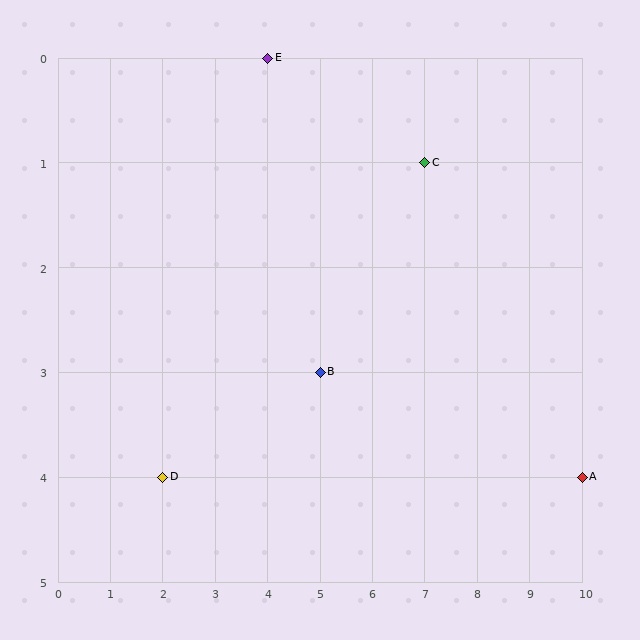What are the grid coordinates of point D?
Point D is at grid coordinates (2, 4).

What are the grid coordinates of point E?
Point E is at grid coordinates (4, 0).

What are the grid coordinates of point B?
Point B is at grid coordinates (5, 3).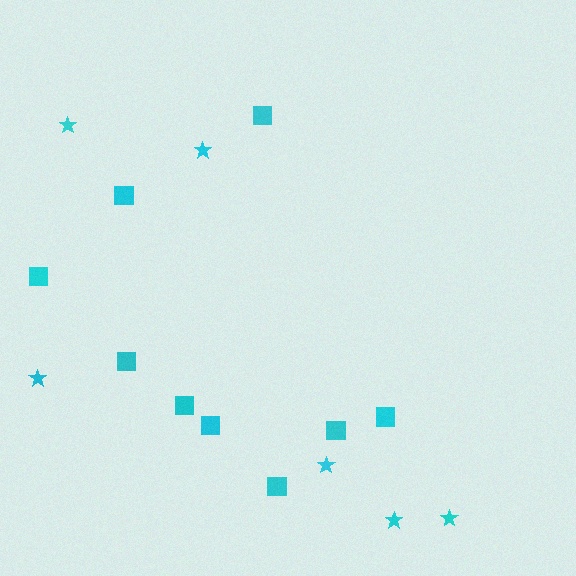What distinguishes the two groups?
There are 2 groups: one group of stars (6) and one group of squares (9).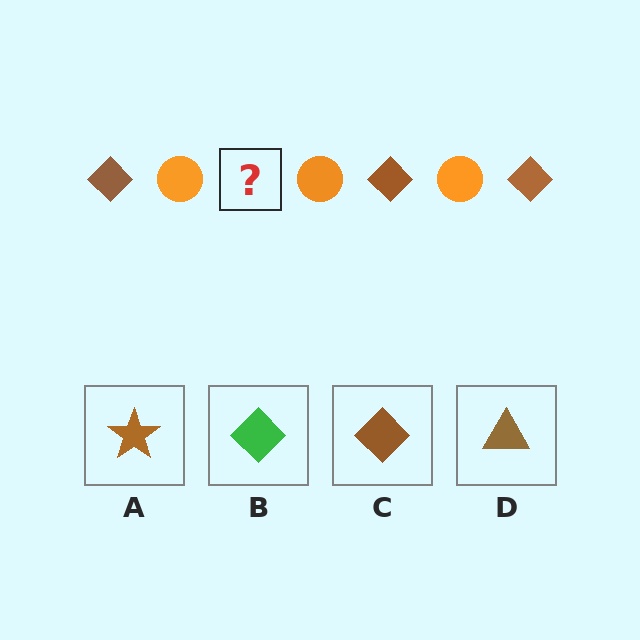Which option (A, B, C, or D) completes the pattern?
C.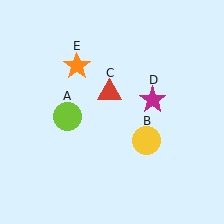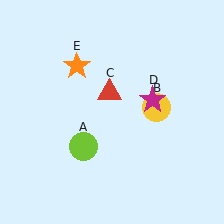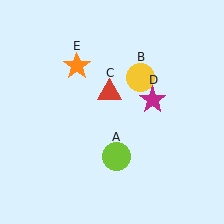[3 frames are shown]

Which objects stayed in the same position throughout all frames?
Red triangle (object C) and magenta star (object D) and orange star (object E) remained stationary.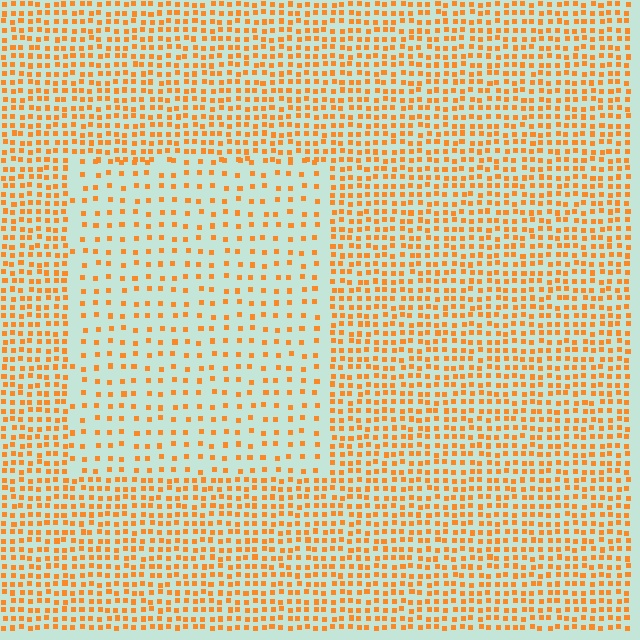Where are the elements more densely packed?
The elements are more densely packed outside the rectangle boundary.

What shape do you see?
I see a rectangle.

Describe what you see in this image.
The image contains small orange elements arranged at two different densities. A rectangle-shaped region is visible where the elements are less densely packed than the surrounding area.